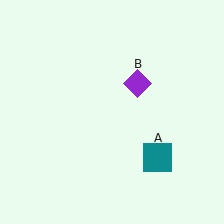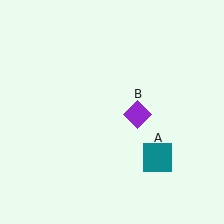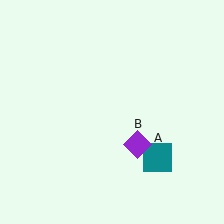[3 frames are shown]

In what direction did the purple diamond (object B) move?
The purple diamond (object B) moved down.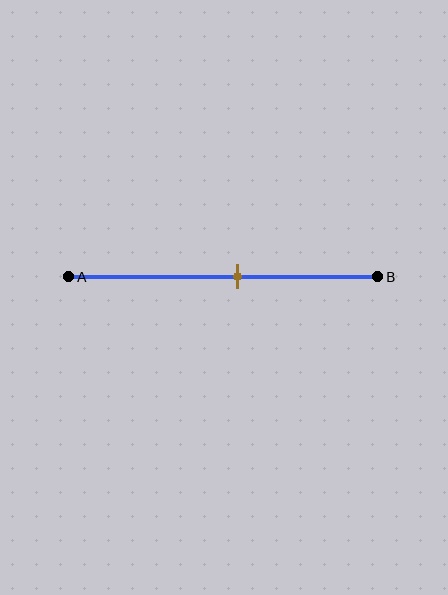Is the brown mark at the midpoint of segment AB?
No, the mark is at about 55% from A, not at the 50% midpoint.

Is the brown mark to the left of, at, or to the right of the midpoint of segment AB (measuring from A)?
The brown mark is to the right of the midpoint of segment AB.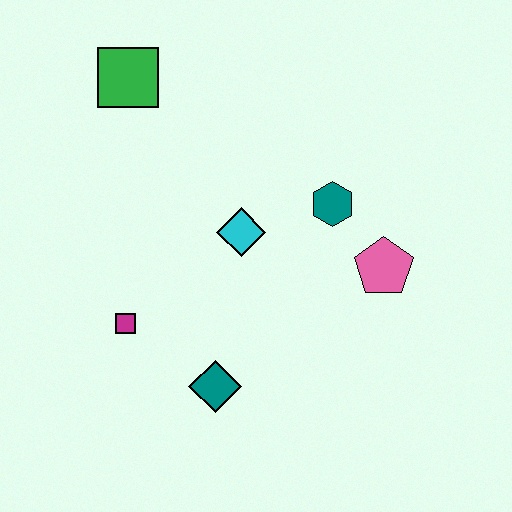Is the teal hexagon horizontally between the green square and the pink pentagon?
Yes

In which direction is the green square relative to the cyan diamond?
The green square is above the cyan diamond.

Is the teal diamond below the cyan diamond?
Yes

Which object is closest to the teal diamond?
The magenta square is closest to the teal diamond.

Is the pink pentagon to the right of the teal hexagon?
Yes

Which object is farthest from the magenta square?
The pink pentagon is farthest from the magenta square.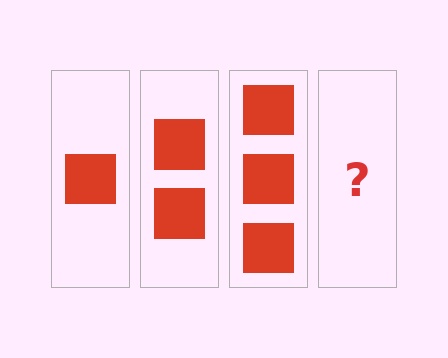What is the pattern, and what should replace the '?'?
The pattern is that each step adds one more square. The '?' should be 4 squares.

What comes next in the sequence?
The next element should be 4 squares.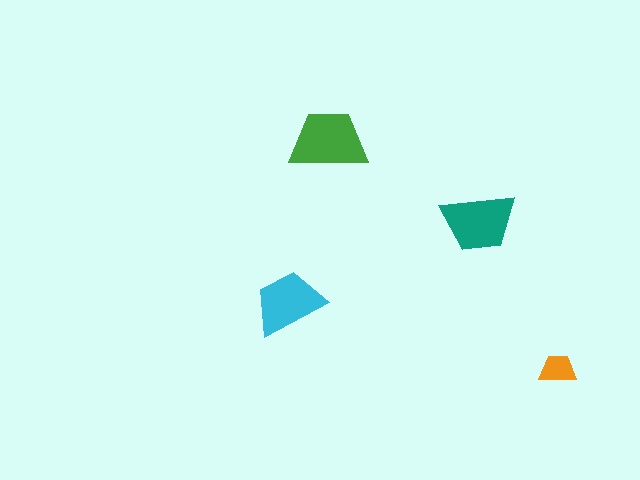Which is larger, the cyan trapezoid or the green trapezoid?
The green one.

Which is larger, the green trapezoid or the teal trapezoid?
The green one.